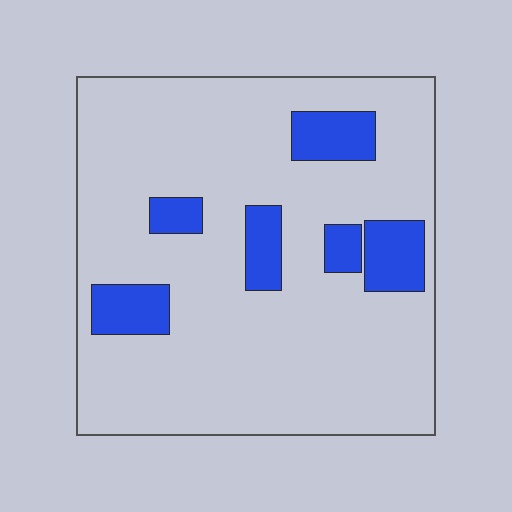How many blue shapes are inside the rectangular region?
6.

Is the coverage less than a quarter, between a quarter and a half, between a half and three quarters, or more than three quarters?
Less than a quarter.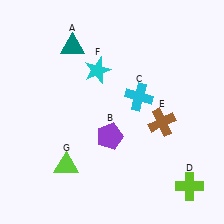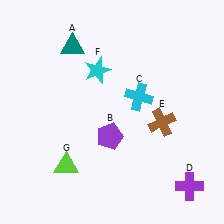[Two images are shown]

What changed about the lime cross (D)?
In Image 1, D is lime. In Image 2, it changed to purple.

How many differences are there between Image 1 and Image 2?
There is 1 difference between the two images.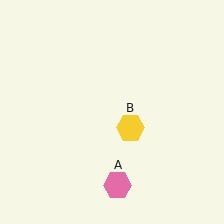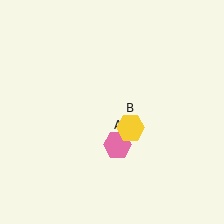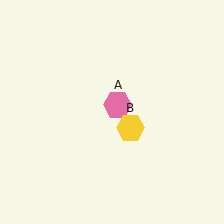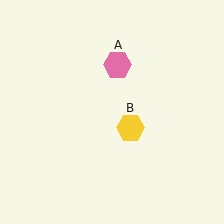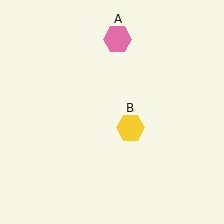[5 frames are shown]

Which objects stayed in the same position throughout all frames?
Yellow hexagon (object B) remained stationary.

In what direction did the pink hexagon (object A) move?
The pink hexagon (object A) moved up.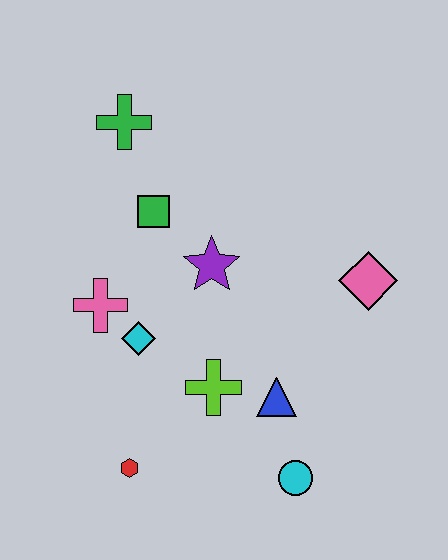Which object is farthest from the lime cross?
The green cross is farthest from the lime cross.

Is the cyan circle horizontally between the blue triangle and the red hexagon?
No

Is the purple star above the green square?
No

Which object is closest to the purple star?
The green square is closest to the purple star.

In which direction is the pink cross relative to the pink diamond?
The pink cross is to the left of the pink diamond.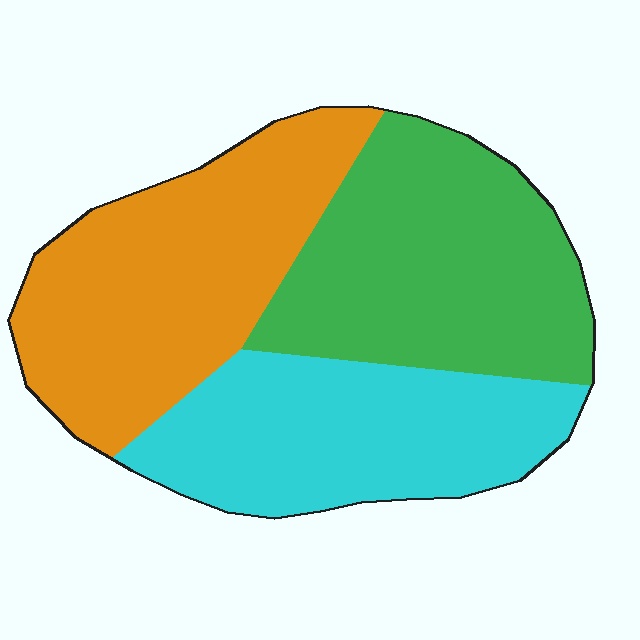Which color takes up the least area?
Cyan, at roughly 30%.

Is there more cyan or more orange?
Orange.